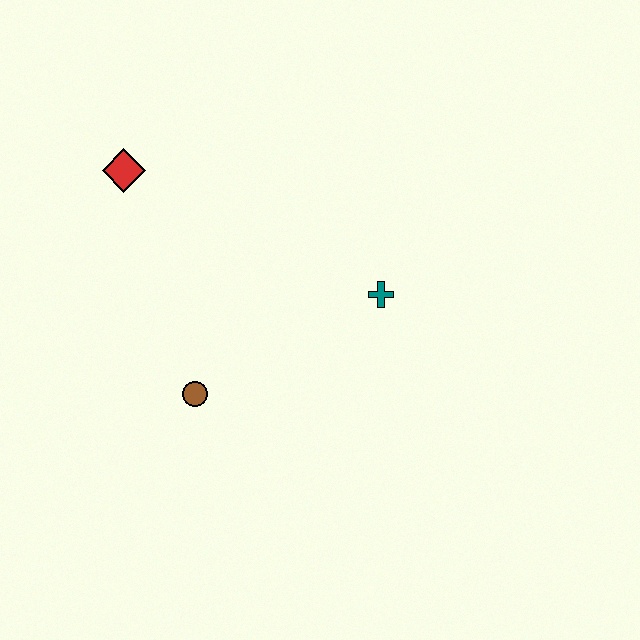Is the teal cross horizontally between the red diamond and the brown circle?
No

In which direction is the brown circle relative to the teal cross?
The brown circle is to the left of the teal cross.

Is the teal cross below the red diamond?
Yes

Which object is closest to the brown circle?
The teal cross is closest to the brown circle.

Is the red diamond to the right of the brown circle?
No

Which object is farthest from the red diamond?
The teal cross is farthest from the red diamond.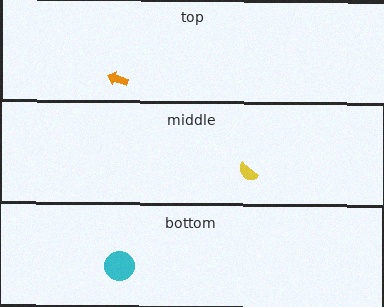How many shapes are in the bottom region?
1.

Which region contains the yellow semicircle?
The middle region.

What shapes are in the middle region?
The yellow semicircle.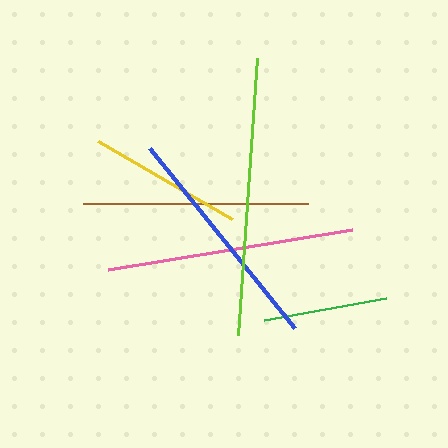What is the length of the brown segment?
The brown segment is approximately 225 pixels long.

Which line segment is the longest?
The lime line is the longest at approximately 278 pixels.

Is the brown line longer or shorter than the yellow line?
The brown line is longer than the yellow line.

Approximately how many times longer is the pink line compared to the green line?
The pink line is approximately 2.0 times the length of the green line.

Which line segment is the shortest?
The green line is the shortest at approximately 124 pixels.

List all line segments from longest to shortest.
From longest to shortest: lime, pink, blue, brown, yellow, green.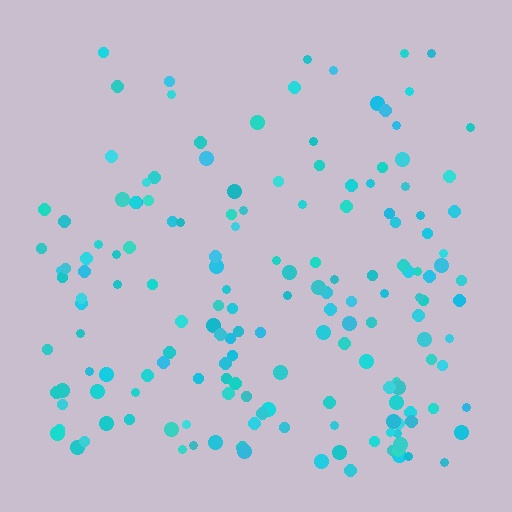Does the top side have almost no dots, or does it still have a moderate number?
Still a moderate number, just noticeably fewer than the bottom.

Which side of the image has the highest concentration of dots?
The bottom.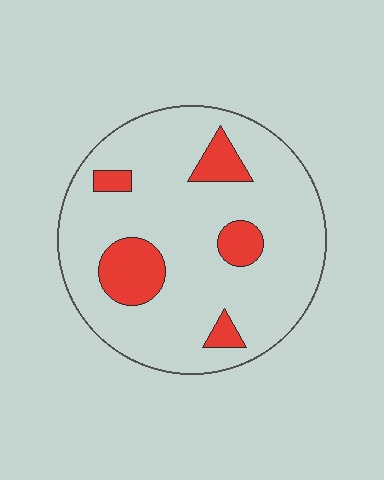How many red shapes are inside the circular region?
5.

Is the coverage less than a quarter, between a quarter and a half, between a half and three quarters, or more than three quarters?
Less than a quarter.